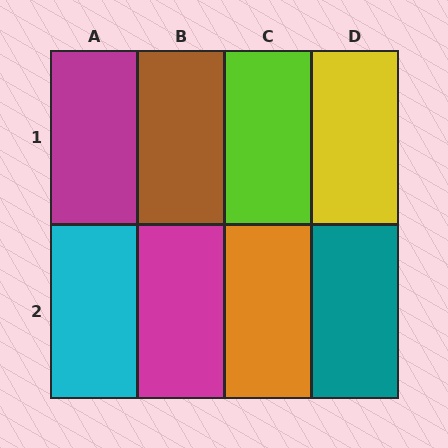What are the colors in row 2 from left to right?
Cyan, magenta, orange, teal.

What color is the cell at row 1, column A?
Magenta.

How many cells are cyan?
1 cell is cyan.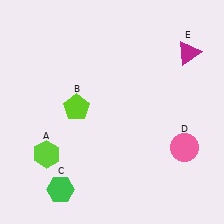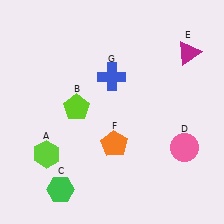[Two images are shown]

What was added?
An orange pentagon (F), a blue cross (G) were added in Image 2.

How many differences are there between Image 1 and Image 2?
There are 2 differences between the two images.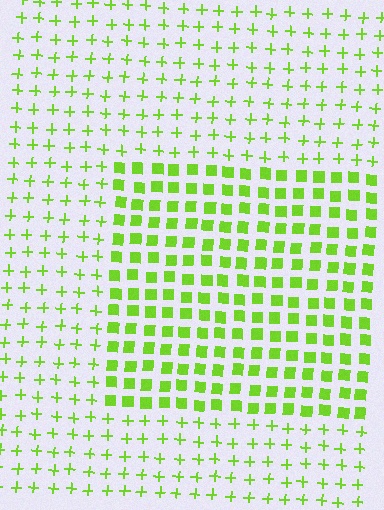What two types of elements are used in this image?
The image uses squares inside the rectangle region and plus signs outside it.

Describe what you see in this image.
The image is filled with small lime elements arranged in a uniform grid. A rectangle-shaped region contains squares, while the surrounding area contains plus signs. The boundary is defined purely by the change in element shape.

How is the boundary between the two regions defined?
The boundary is defined by a change in element shape: squares inside vs. plus signs outside. All elements share the same color and spacing.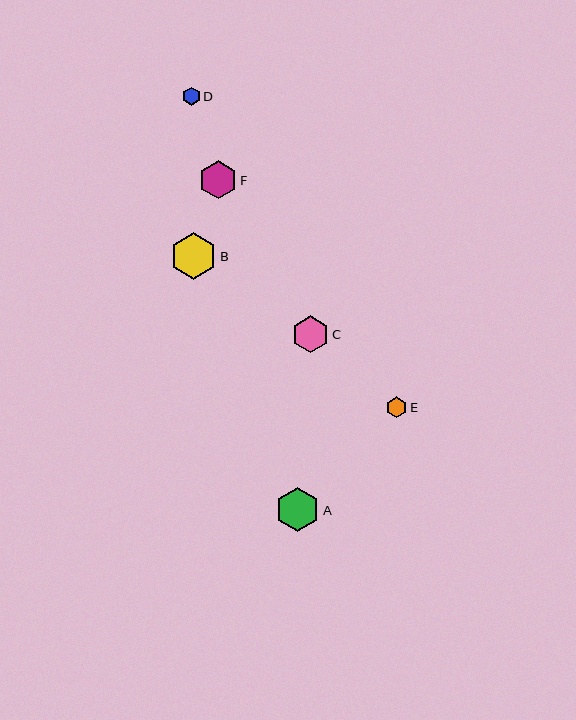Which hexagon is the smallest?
Hexagon D is the smallest with a size of approximately 18 pixels.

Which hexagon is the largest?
Hexagon B is the largest with a size of approximately 47 pixels.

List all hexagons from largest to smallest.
From largest to smallest: B, A, F, C, E, D.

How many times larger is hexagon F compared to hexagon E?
Hexagon F is approximately 1.8 times the size of hexagon E.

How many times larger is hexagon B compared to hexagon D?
Hexagon B is approximately 2.7 times the size of hexagon D.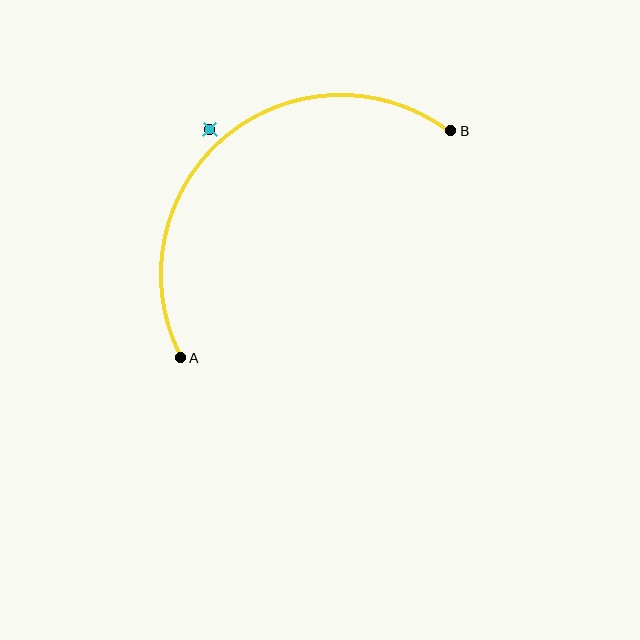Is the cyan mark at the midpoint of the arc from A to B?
No — the cyan mark does not lie on the arc at all. It sits slightly outside the curve.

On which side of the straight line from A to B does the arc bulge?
The arc bulges above and to the left of the straight line connecting A and B.